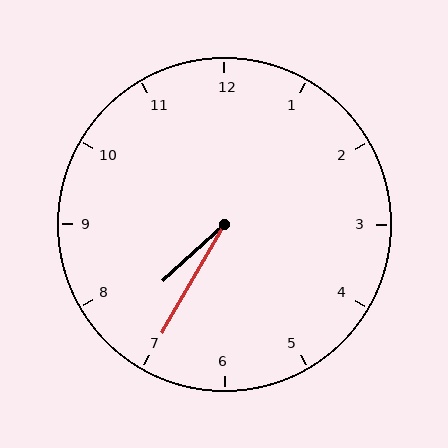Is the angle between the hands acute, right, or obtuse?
It is acute.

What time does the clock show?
7:35.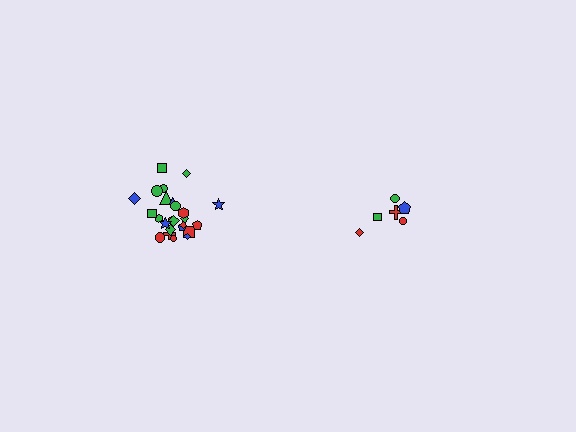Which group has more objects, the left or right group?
The left group.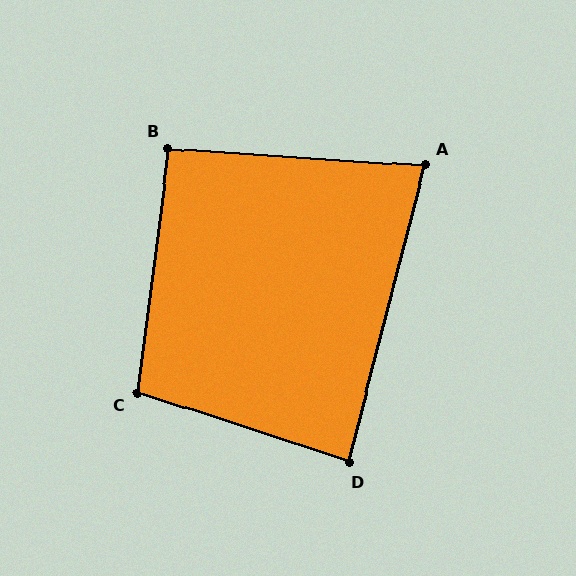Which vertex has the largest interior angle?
C, at approximately 101 degrees.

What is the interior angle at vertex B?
Approximately 93 degrees (approximately right).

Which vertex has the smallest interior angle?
A, at approximately 79 degrees.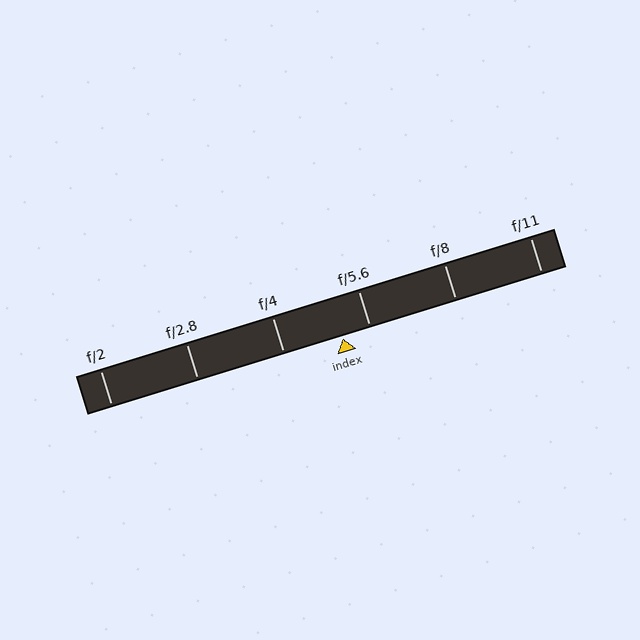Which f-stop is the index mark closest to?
The index mark is closest to f/5.6.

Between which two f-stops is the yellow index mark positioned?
The index mark is between f/4 and f/5.6.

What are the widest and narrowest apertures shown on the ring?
The widest aperture shown is f/2 and the narrowest is f/11.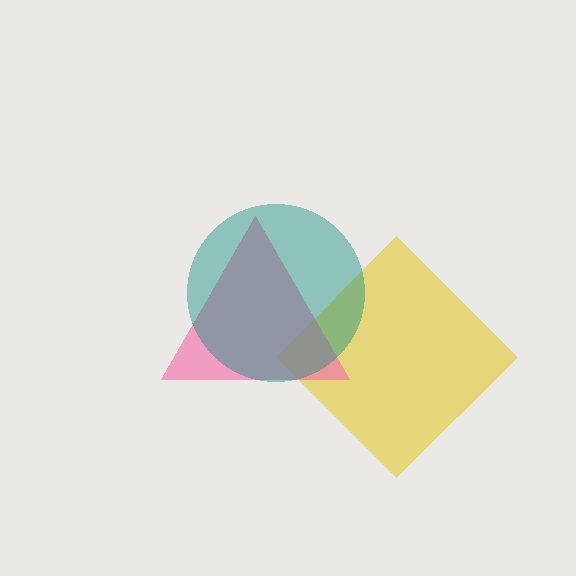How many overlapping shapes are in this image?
There are 3 overlapping shapes in the image.